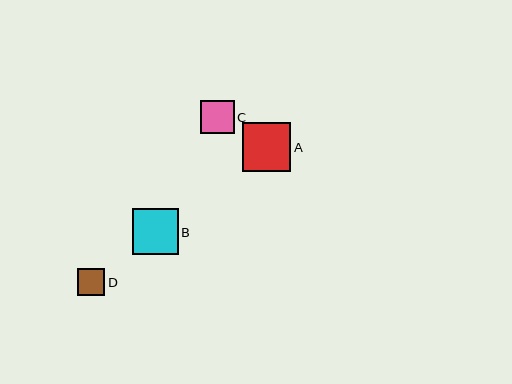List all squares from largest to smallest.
From largest to smallest: A, B, C, D.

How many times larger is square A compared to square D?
Square A is approximately 1.8 times the size of square D.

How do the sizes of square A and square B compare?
Square A and square B are approximately the same size.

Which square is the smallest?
Square D is the smallest with a size of approximately 27 pixels.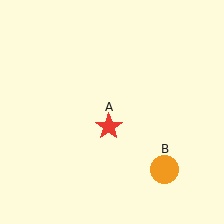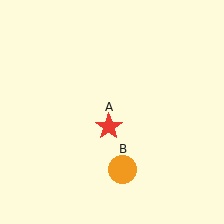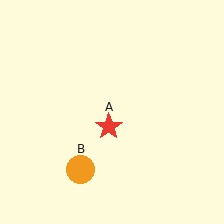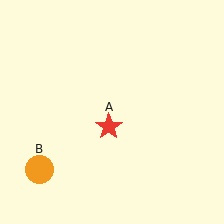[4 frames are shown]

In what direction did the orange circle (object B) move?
The orange circle (object B) moved left.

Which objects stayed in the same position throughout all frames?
Red star (object A) remained stationary.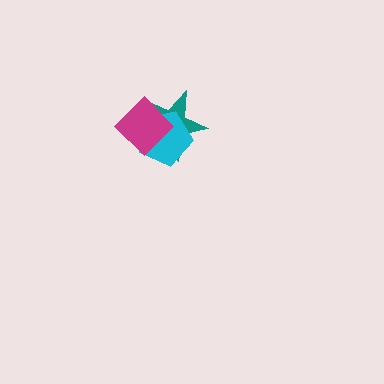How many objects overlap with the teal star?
2 objects overlap with the teal star.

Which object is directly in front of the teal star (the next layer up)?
The cyan pentagon is directly in front of the teal star.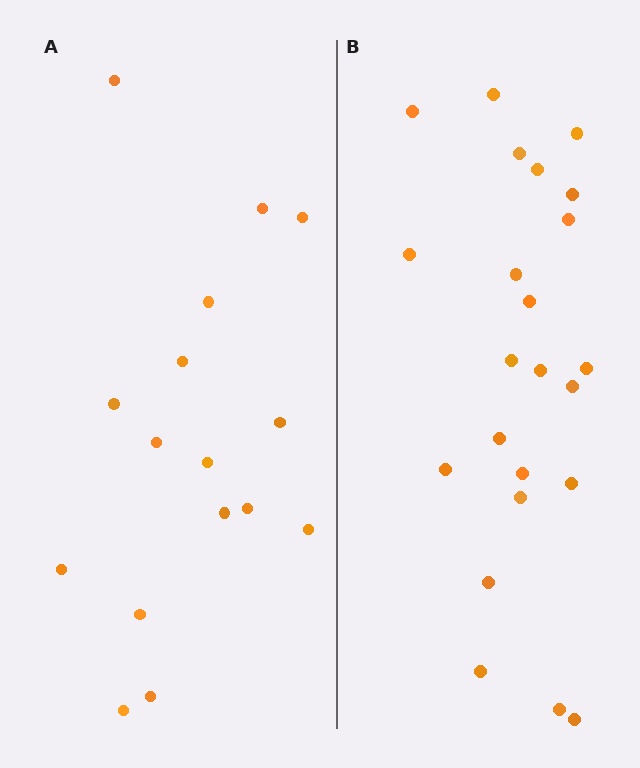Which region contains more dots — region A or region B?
Region B (the right region) has more dots.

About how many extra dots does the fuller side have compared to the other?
Region B has roughly 8 or so more dots than region A.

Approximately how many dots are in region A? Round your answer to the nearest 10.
About 20 dots. (The exact count is 16, which rounds to 20.)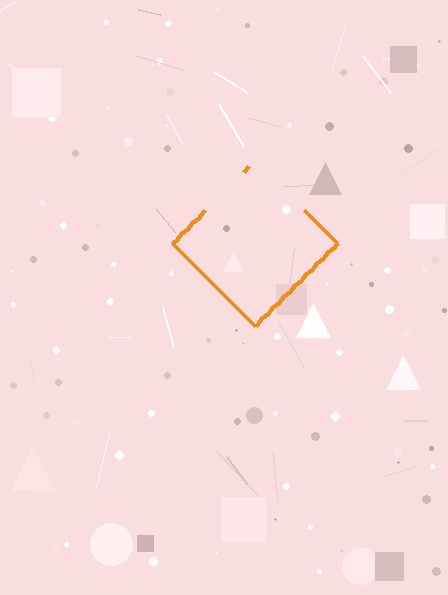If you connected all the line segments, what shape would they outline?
They would outline a diamond.